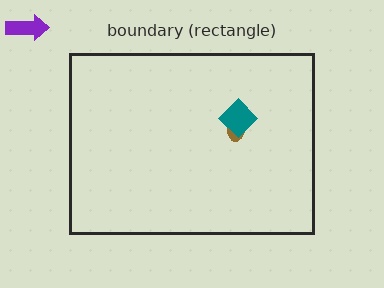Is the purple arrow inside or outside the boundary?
Outside.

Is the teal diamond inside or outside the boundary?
Inside.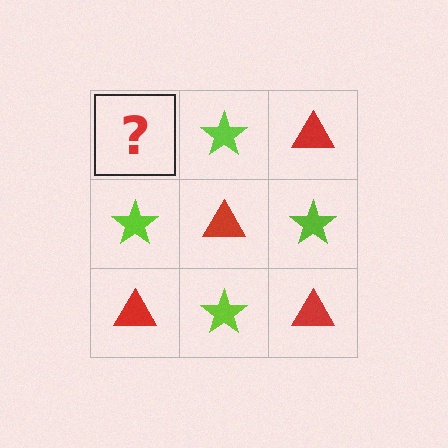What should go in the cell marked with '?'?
The missing cell should contain a red triangle.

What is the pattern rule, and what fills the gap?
The rule is that it alternates red triangle and lime star in a checkerboard pattern. The gap should be filled with a red triangle.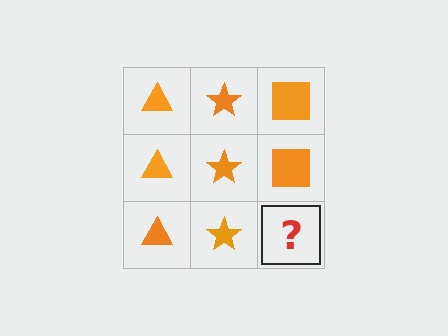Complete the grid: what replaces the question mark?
The question mark should be replaced with an orange square.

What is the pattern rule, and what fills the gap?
The rule is that each column has a consistent shape. The gap should be filled with an orange square.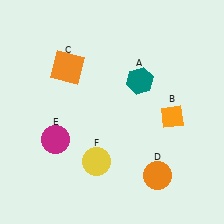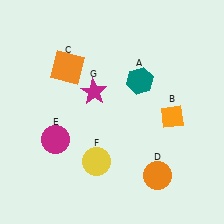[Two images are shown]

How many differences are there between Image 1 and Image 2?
There is 1 difference between the two images.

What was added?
A magenta star (G) was added in Image 2.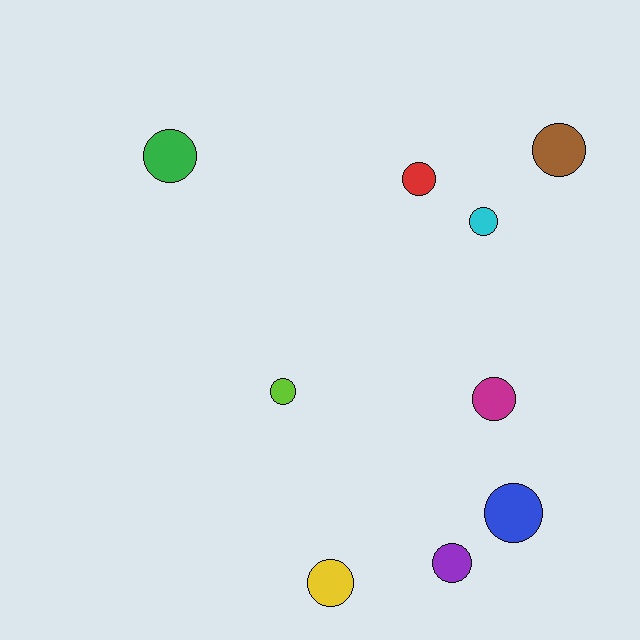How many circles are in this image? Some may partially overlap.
There are 9 circles.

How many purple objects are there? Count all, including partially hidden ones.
There is 1 purple object.